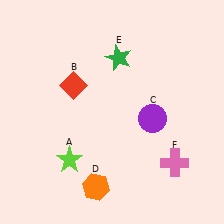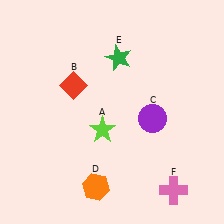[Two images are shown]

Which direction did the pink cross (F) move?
The pink cross (F) moved down.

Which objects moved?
The objects that moved are: the lime star (A), the pink cross (F).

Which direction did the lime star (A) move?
The lime star (A) moved right.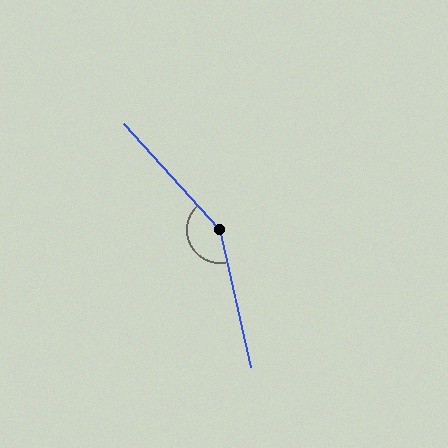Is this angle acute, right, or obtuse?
It is obtuse.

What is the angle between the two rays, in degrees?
Approximately 150 degrees.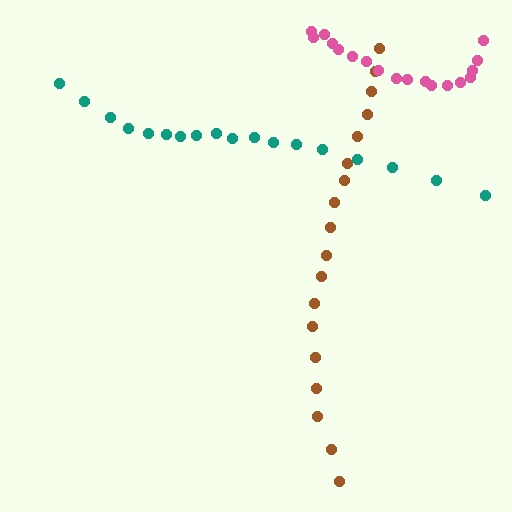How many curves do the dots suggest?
There are 3 distinct paths.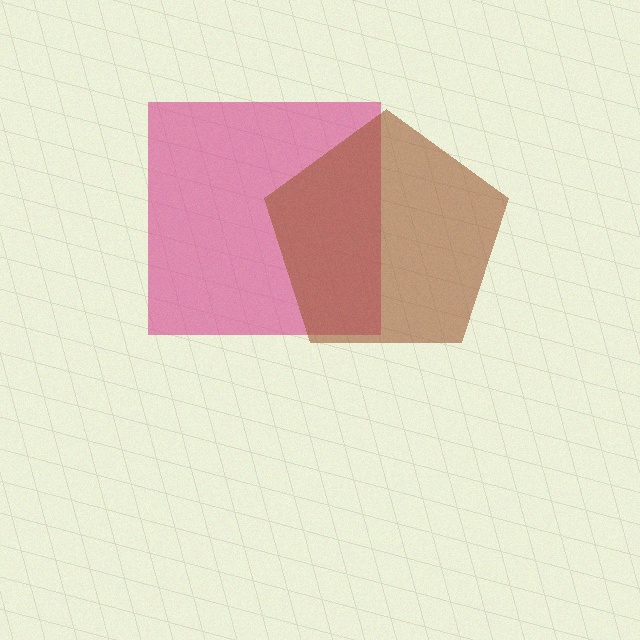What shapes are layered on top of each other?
The layered shapes are: a magenta square, a brown pentagon.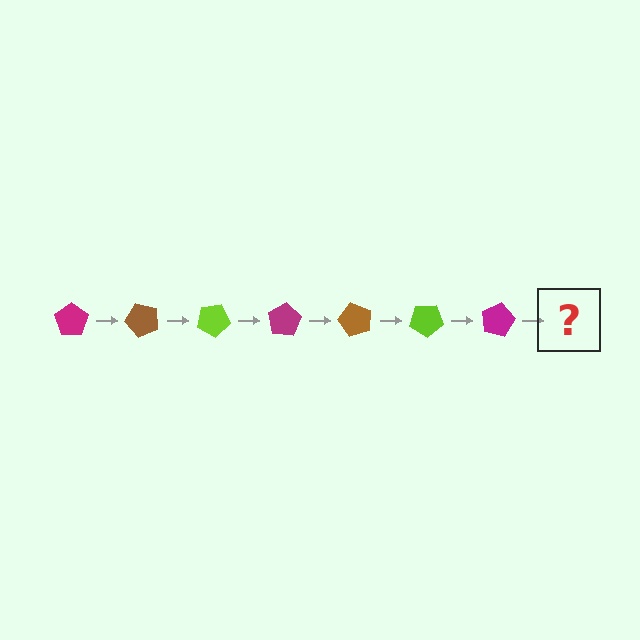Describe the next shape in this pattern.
It should be a brown pentagon, rotated 350 degrees from the start.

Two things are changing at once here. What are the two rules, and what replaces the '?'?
The two rules are that it rotates 50 degrees each step and the color cycles through magenta, brown, and lime. The '?' should be a brown pentagon, rotated 350 degrees from the start.